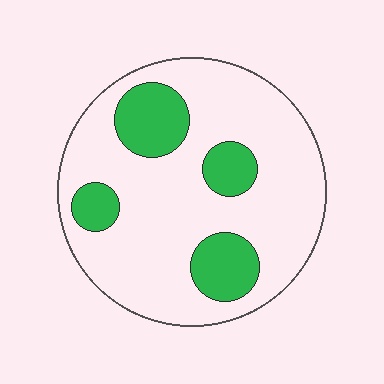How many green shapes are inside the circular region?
4.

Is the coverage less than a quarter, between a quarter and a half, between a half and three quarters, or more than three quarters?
Less than a quarter.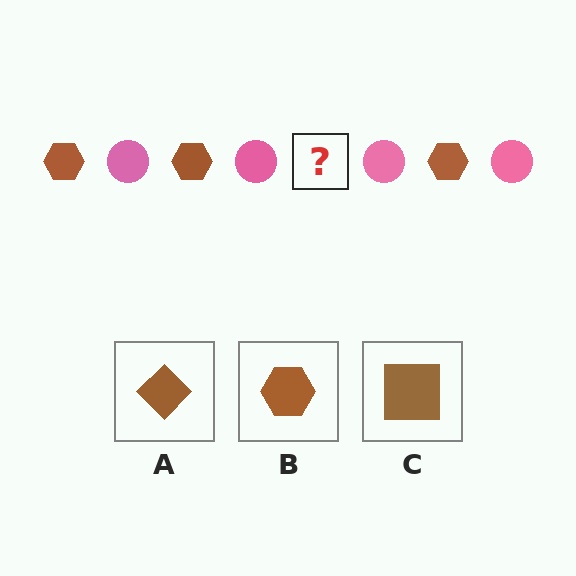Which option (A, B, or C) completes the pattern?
B.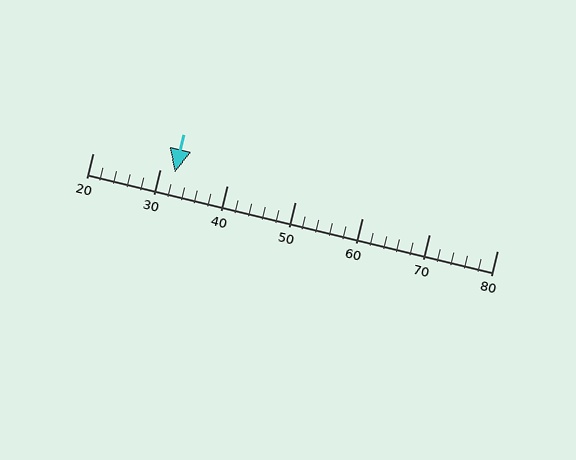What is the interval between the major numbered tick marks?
The major tick marks are spaced 10 units apart.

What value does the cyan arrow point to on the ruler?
The cyan arrow points to approximately 32.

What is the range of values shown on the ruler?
The ruler shows values from 20 to 80.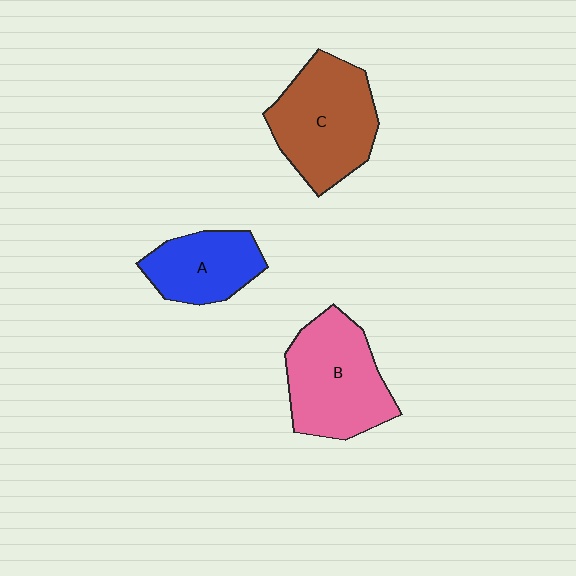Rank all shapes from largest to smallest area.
From largest to smallest: C (brown), B (pink), A (blue).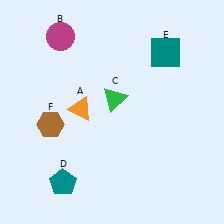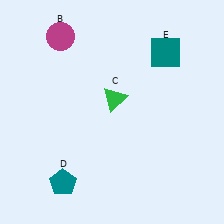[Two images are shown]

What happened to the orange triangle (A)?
The orange triangle (A) was removed in Image 2. It was in the top-left area of Image 1.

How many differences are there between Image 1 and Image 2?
There are 2 differences between the two images.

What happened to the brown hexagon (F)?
The brown hexagon (F) was removed in Image 2. It was in the bottom-left area of Image 1.